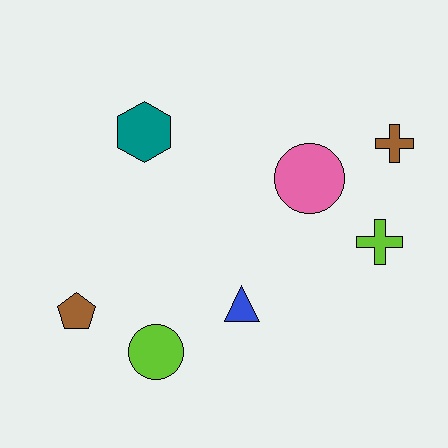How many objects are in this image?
There are 7 objects.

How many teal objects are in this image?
There is 1 teal object.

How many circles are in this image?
There are 2 circles.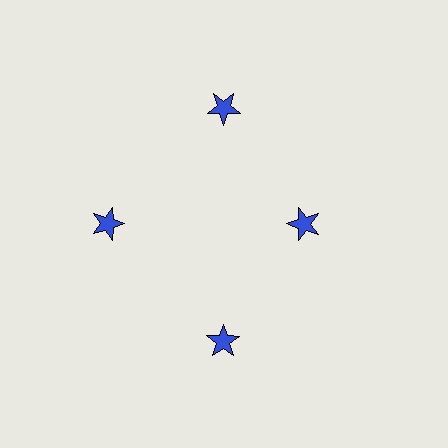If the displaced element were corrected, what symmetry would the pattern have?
It would have 4-fold rotational symmetry — the pattern would map onto itself every 90 degrees.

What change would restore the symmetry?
The symmetry would be restored by moving it outward, back onto the ring so that all 4 stars sit at equal angles and equal distance from the center.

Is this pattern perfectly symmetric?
No. The 4 blue stars are arranged in a ring, but one element near the 3 o'clock position is pulled inward toward the center, breaking the 4-fold rotational symmetry.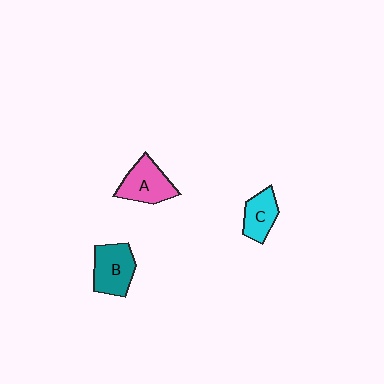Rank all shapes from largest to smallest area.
From largest to smallest: B (teal), A (pink), C (cyan).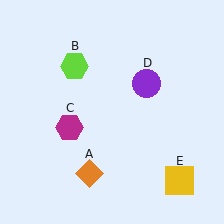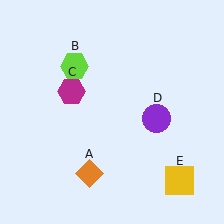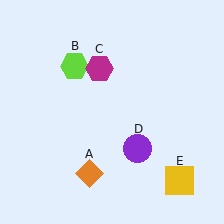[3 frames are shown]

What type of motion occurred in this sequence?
The magenta hexagon (object C), purple circle (object D) rotated clockwise around the center of the scene.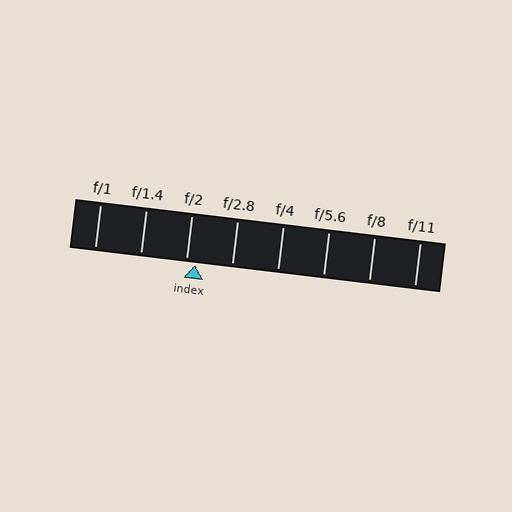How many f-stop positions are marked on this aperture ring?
There are 8 f-stop positions marked.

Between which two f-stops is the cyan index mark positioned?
The index mark is between f/2 and f/2.8.